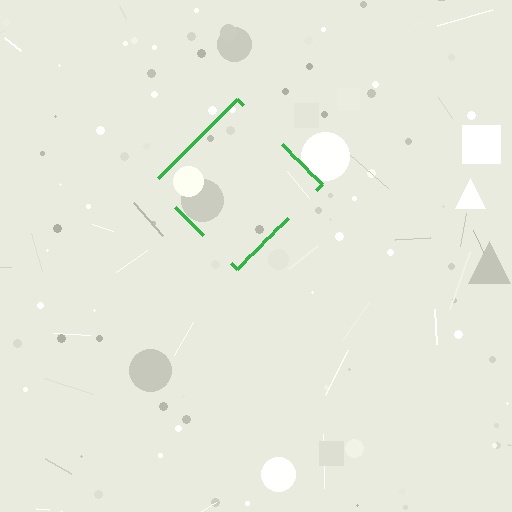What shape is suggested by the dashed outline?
The dashed outline suggests a diamond.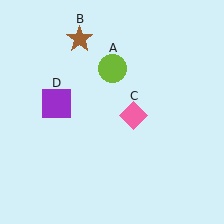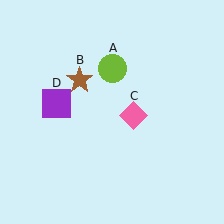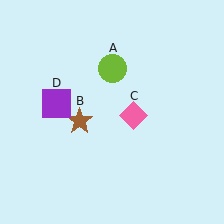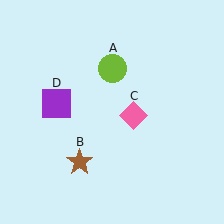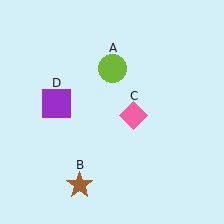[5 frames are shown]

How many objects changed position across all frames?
1 object changed position: brown star (object B).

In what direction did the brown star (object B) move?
The brown star (object B) moved down.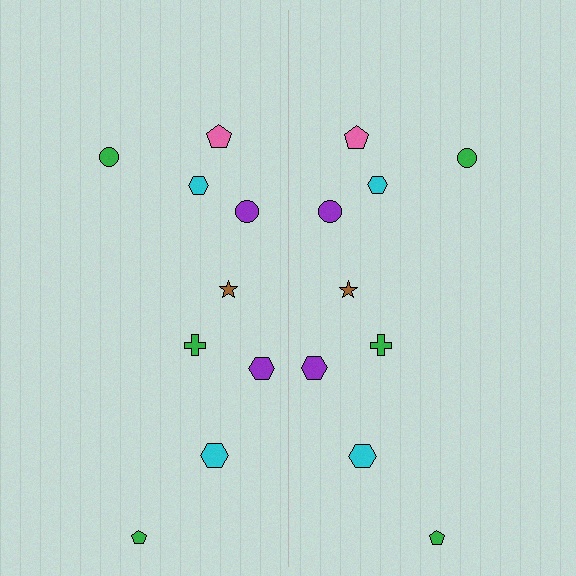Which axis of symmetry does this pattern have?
The pattern has a vertical axis of symmetry running through the center of the image.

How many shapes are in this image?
There are 18 shapes in this image.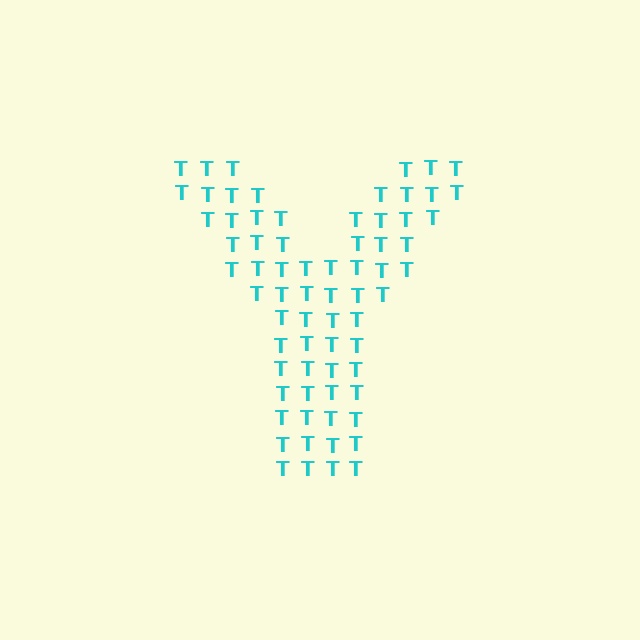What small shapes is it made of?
It is made of small letter T's.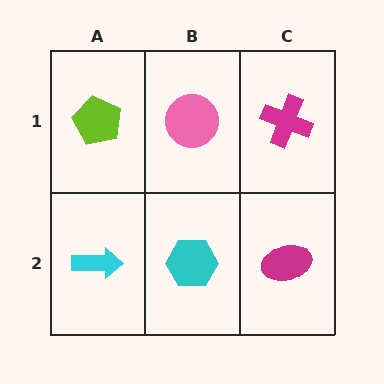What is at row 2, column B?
A cyan hexagon.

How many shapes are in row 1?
3 shapes.